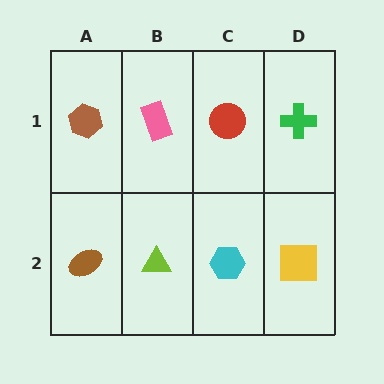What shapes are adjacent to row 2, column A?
A brown hexagon (row 1, column A), a lime triangle (row 2, column B).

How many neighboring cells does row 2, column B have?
3.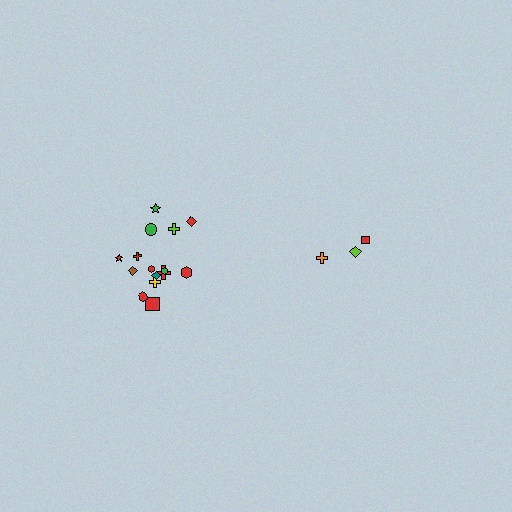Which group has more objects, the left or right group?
The left group.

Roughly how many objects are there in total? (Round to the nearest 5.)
Roughly 20 objects in total.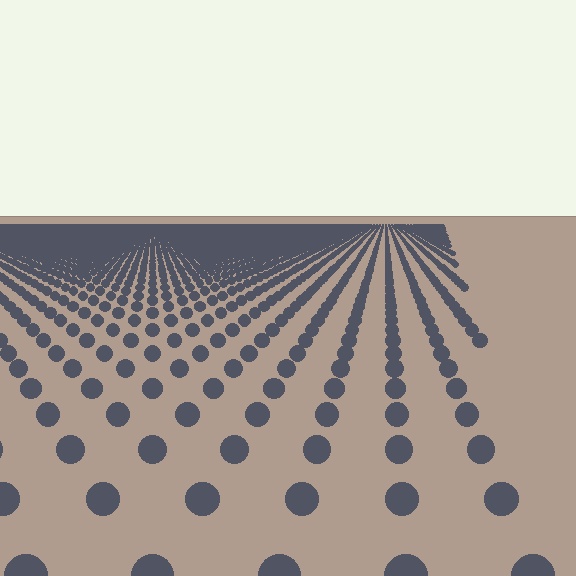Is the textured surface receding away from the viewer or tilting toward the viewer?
The surface is receding away from the viewer. Texture elements get smaller and denser toward the top.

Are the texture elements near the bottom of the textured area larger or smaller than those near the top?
Larger. Near the bottom, elements are closer to the viewer and appear at a bigger on-screen size.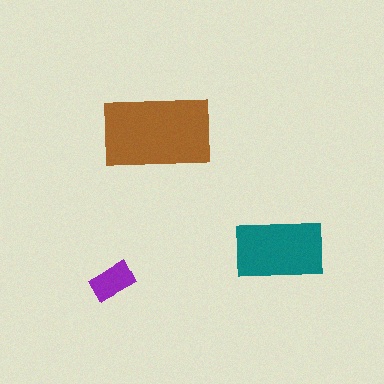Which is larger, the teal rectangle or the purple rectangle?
The teal one.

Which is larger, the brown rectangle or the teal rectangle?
The brown one.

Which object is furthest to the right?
The teal rectangle is rightmost.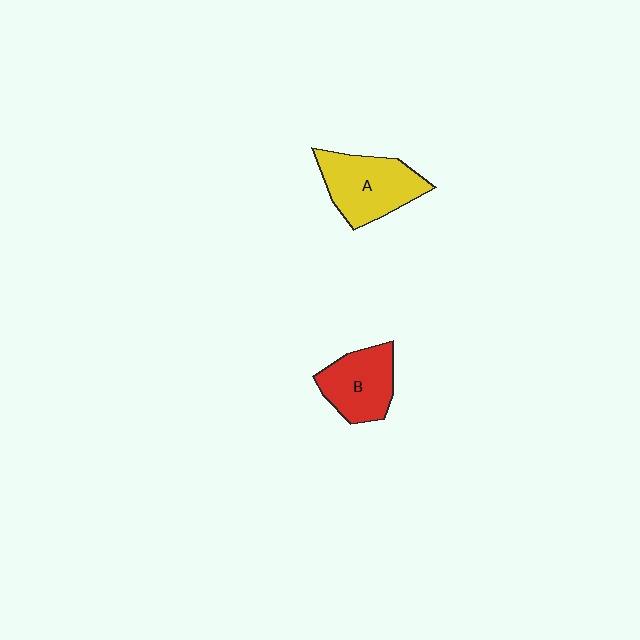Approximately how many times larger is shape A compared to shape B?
Approximately 1.2 times.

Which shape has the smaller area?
Shape B (red).